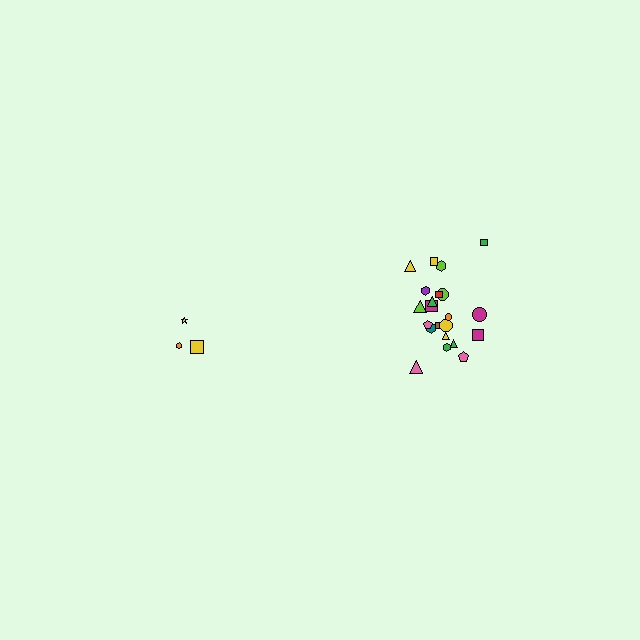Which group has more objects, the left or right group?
The right group.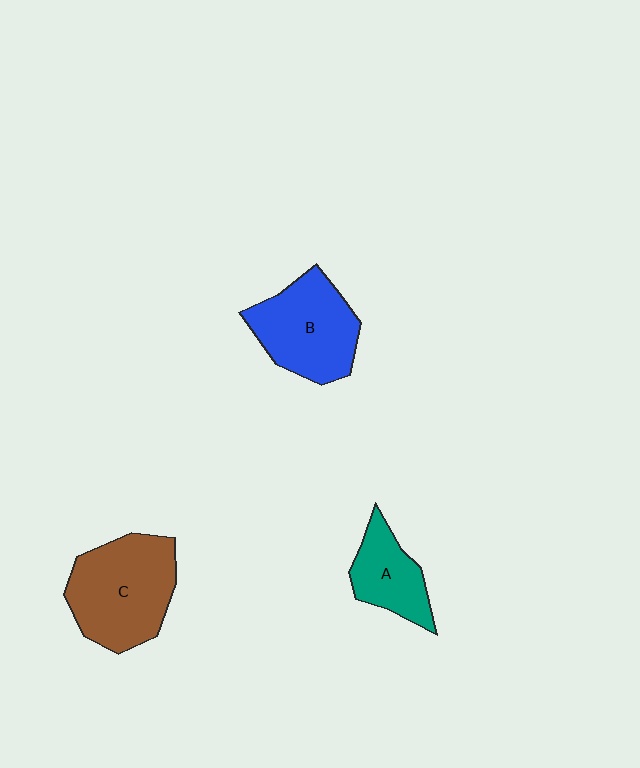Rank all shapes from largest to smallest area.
From largest to smallest: C (brown), B (blue), A (teal).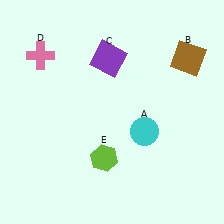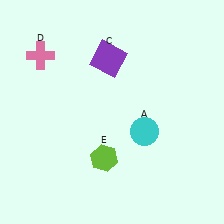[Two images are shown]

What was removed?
The brown square (B) was removed in Image 2.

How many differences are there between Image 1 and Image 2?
There is 1 difference between the two images.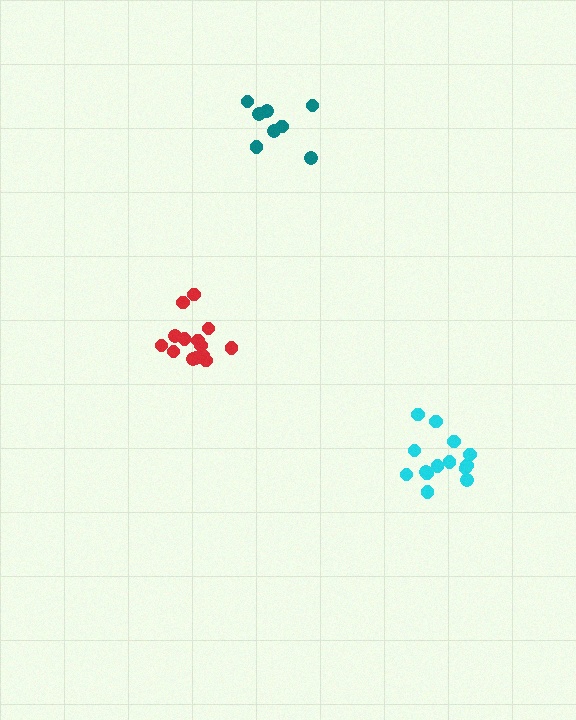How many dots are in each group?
Group 1: 8 dots, Group 2: 14 dots, Group 3: 14 dots (36 total).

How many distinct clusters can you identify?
There are 3 distinct clusters.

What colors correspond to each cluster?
The clusters are colored: teal, red, cyan.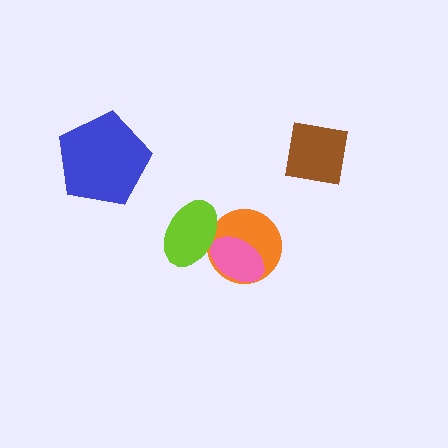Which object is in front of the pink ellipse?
The lime ellipse is in front of the pink ellipse.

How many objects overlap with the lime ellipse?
2 objects overlap with the lime ellipse.